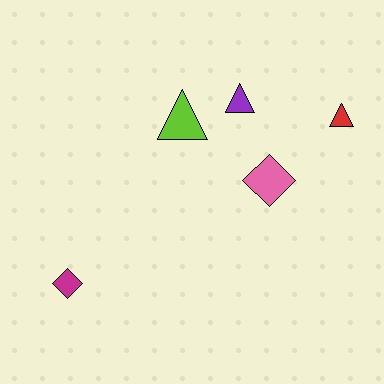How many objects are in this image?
There are 5 objects.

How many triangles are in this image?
There are 3 triangles.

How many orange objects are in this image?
There are no orange objects.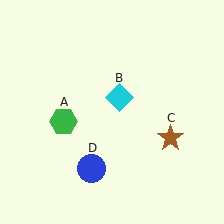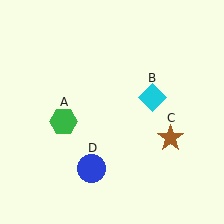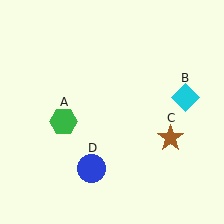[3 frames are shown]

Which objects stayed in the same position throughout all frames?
Green hexagon (object A) and brown star (object C) and blue circle (object D) remained stationary.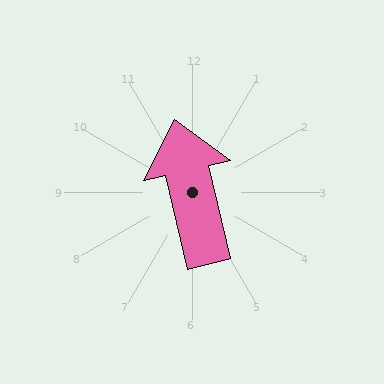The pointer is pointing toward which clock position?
Roughly 12 o'clock.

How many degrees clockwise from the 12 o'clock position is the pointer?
Approximately 347 degrees.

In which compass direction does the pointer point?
North.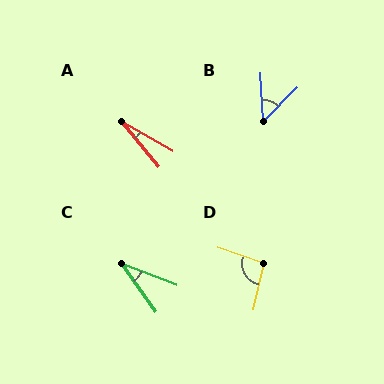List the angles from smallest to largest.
A (20°), C (34°), B (47°), D (95°).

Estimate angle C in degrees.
Approximately 34 degrees.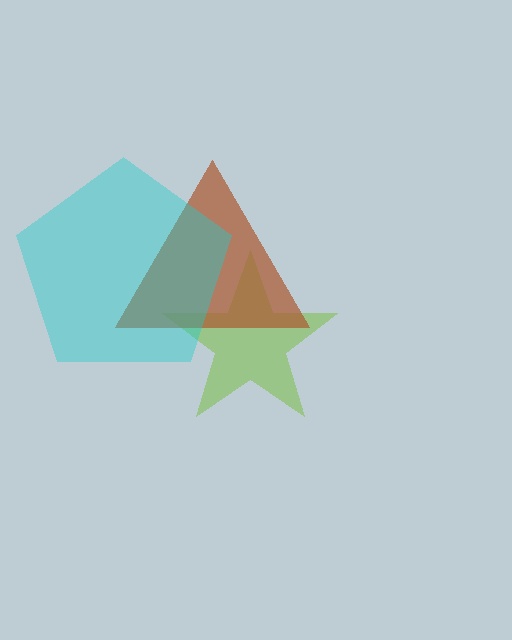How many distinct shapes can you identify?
There are 3 distinct shapes: a lime star, a brown triangle, a cyan pentagon.